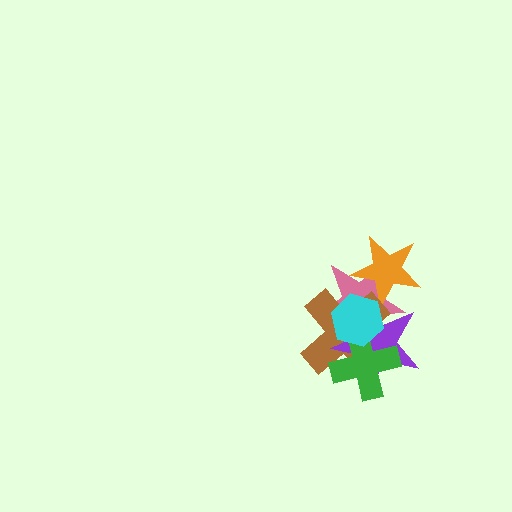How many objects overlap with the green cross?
4 objects overlap with the green cross.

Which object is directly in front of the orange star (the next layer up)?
The brown cross is directly in front of the orange star.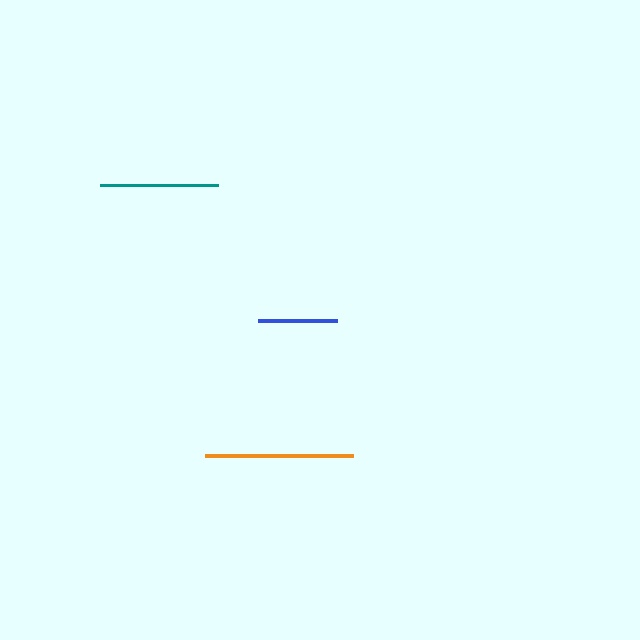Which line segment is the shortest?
The blue line is the shortest at approximately 79 pixels.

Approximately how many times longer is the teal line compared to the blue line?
The teal line is approximately 1.5 times the length of the blue line.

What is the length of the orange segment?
The orange segment is approximately 148 pixels long.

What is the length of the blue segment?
The blue segment is approximately 79 pixels long.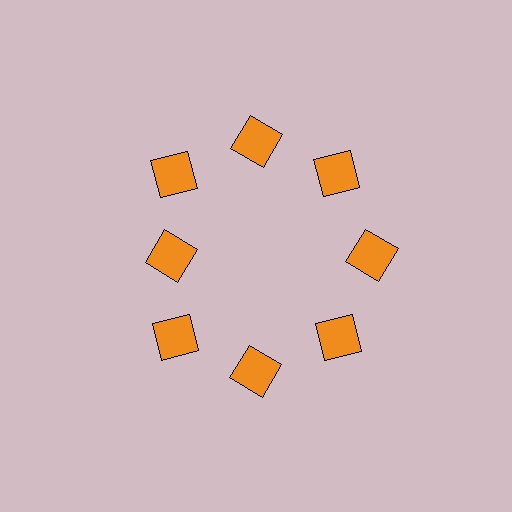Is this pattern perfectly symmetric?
No. The 8 orange squares are arranged in a ring, but one element near the 9 o'clock position is pulled inward toward the center, breaking the 8-fold rotational symmetry.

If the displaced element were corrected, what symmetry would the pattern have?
It would have 8-fold rotational symmetry — the pattern would map onto itself every 45 degrees.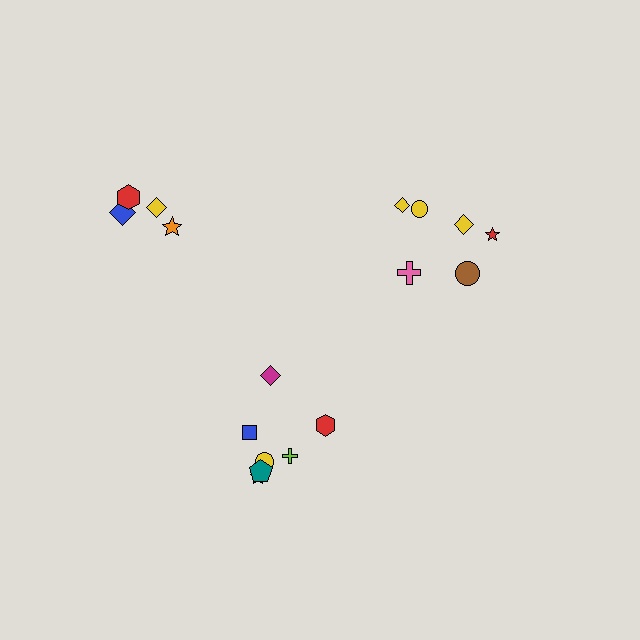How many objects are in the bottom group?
There are 7 objects.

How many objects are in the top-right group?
There are 6 objects.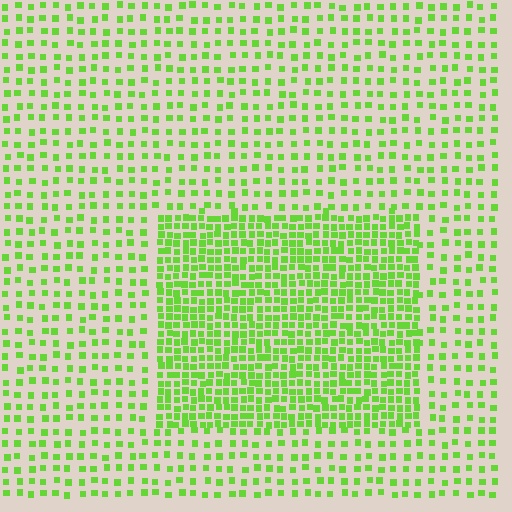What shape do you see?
I see a rectangle.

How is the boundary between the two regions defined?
The boundary is defined by a change in element density (approximately 2.3x ratio). All elements are the same color, size, and shape.